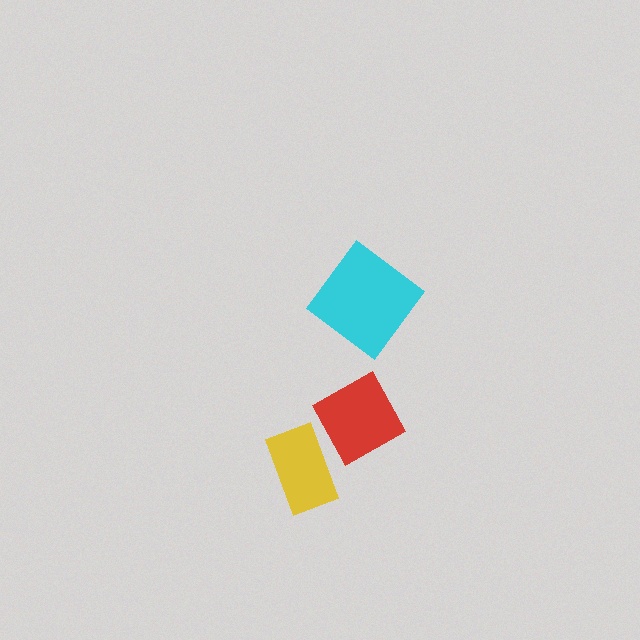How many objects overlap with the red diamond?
1 object overlaps with the red diamond.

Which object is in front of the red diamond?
The yellow rectangle is in front of the red diamond.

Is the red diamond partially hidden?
Yes, it is partially covered by another shape.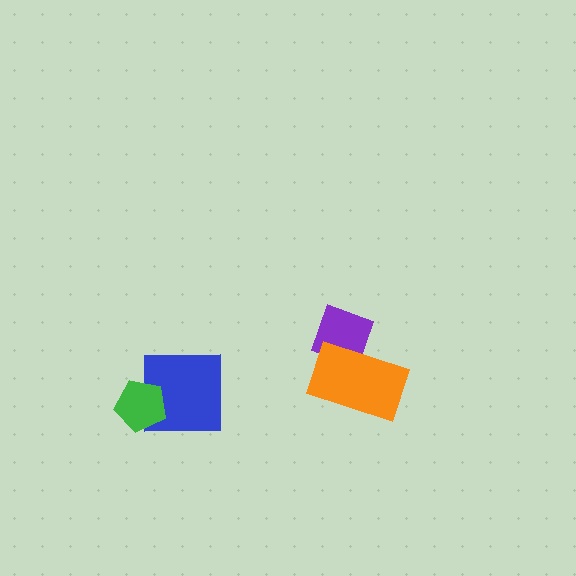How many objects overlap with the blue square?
1 object overlaps with the blue square.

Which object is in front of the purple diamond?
The orange rectangle is in front of the purple diamond.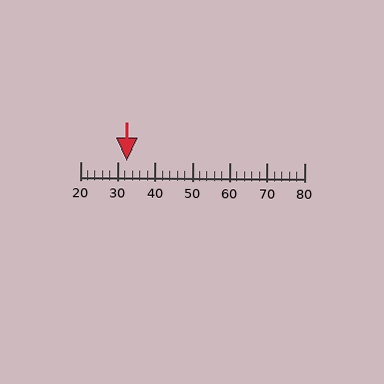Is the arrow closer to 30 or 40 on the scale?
The arrow is closer to 30.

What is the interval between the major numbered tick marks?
The major tick marks are spaced 10 units apart.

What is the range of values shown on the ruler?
The ruler shows values from 20 to 80.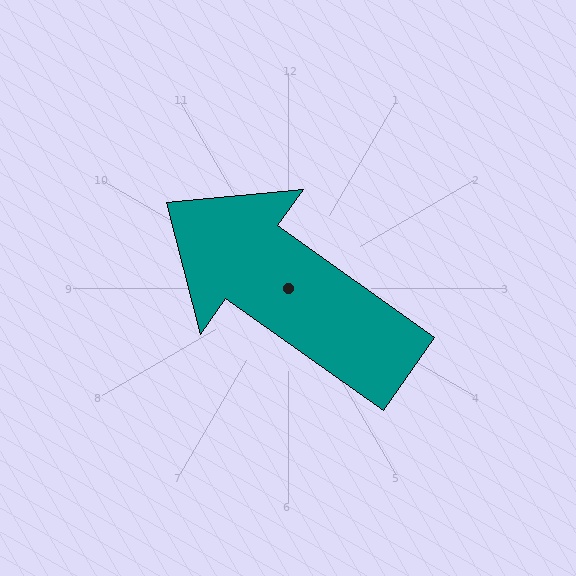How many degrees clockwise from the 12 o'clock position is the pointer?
Approximately 305 degrees.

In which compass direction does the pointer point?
Northwest.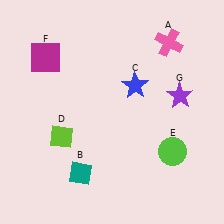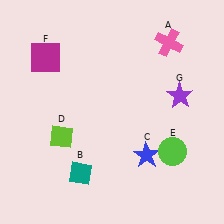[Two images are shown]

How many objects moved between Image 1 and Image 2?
1 object moved between the two images.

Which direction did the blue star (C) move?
The blue star (C) moved down.